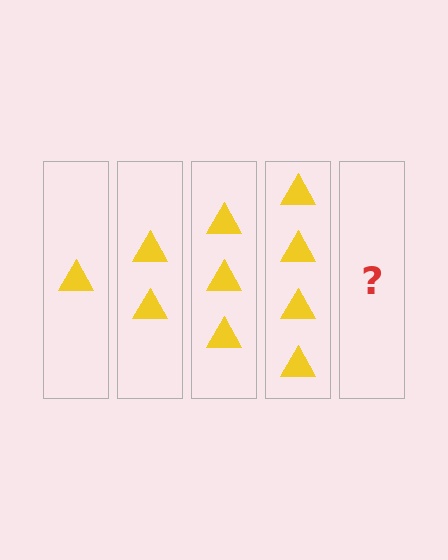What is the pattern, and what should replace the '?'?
The pattern is that each step adds one more triangle. The '?' should be 5 triangles.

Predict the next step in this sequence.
The next step is 5 triangles.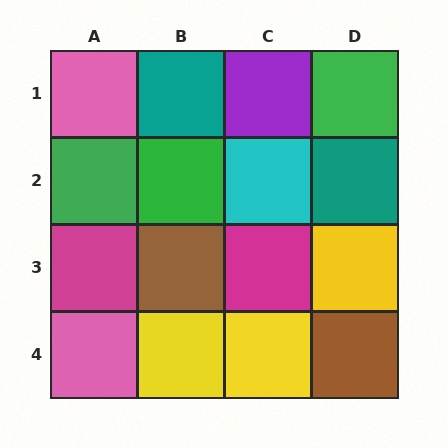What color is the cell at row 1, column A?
Pink.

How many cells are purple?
1 cell is purple.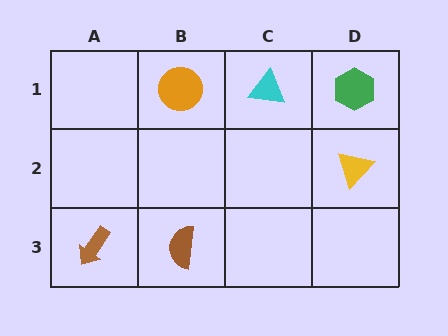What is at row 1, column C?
A cyan triangle.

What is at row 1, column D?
A green hexagon.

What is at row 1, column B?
An orange circle.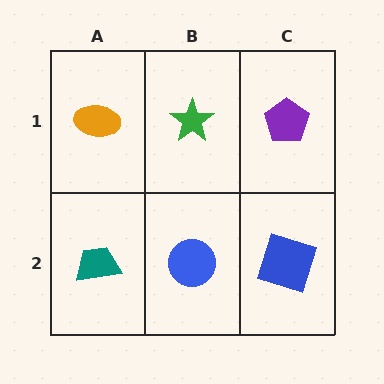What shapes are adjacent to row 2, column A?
An orange ellipse (row 1, column A), a blue circle (row 2, column B).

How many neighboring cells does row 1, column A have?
2.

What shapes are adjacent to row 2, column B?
A green star (row 1, column B), a teal trapezoid (row 2, column A), a blue square (row 2, column C).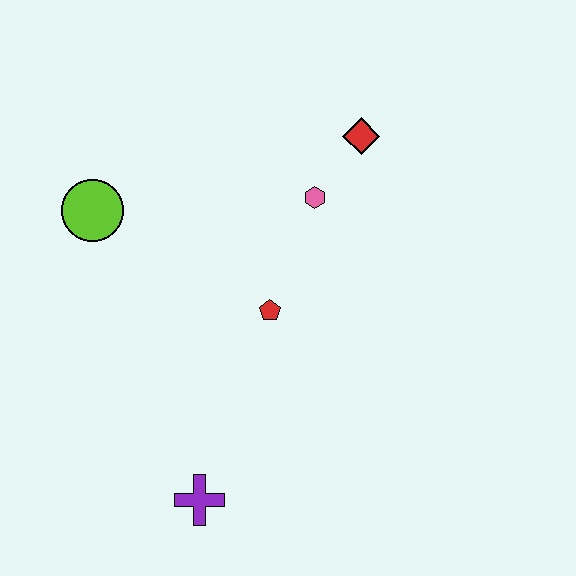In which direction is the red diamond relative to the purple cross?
The red diamond is above the purple cross.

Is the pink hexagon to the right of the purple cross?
Yes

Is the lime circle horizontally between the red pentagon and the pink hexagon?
No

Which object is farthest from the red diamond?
The purple cross is farthest from the red diamond.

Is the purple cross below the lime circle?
Yes